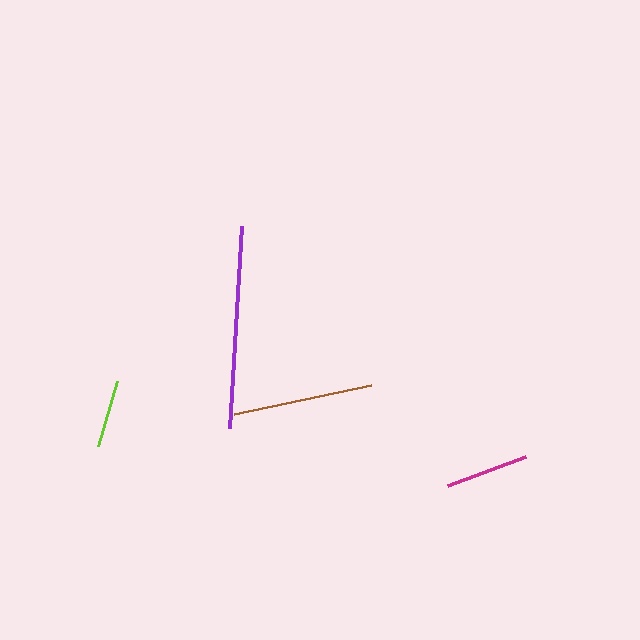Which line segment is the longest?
The purple line is the longest at approximately 202 pixels.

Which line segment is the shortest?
The lime line is the shortest at approximately 68 pixels.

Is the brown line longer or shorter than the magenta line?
The brown line is longer than the magenta line.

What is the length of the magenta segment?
The magenta segment is approximately 83 pixels long.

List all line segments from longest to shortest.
From longest to shortest: purple, brown, magenta, lime.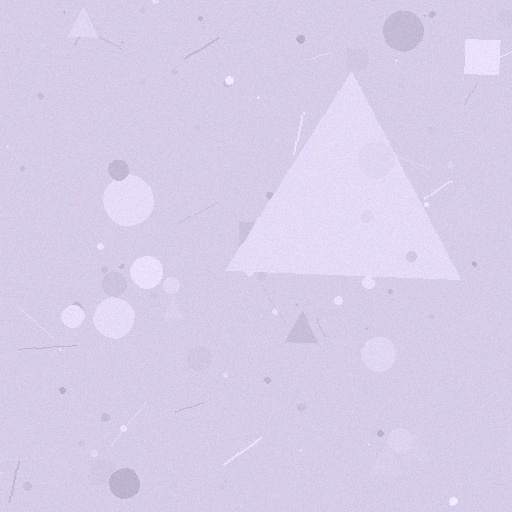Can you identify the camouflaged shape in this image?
The camouflaged shape is a triangle.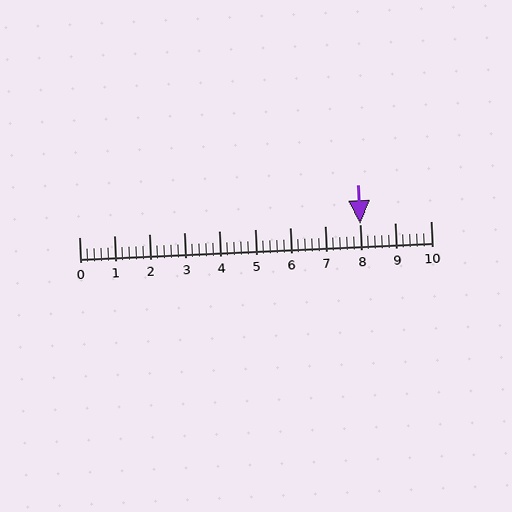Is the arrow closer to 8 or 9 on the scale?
The arrow is closer to 8.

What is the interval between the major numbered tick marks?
The major tick marks are spaced 1 units apart.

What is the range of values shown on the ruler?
The ruler shows values from 0 to 10.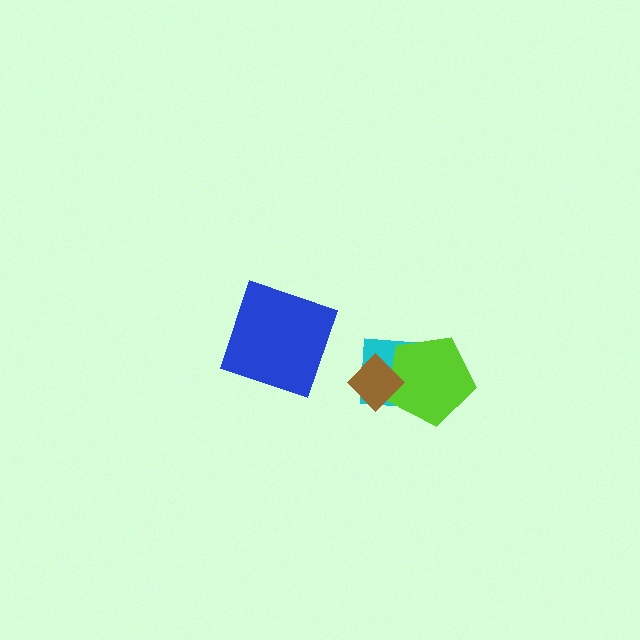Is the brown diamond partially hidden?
No, no other shape covers it.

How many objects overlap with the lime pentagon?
2 objects overlap with the lime pentagon.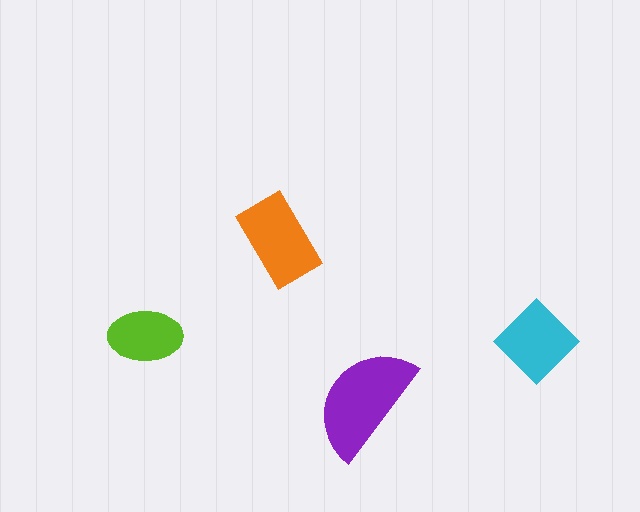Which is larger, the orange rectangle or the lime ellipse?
The orange rectangle.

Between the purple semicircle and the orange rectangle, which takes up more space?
The purple semicircle.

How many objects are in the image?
There are 4 objects in the image.